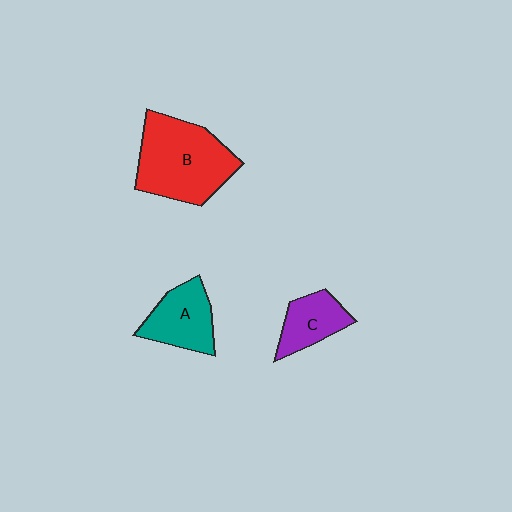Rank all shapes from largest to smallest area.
From largest to smallest: B (red), A (teal), C (purple).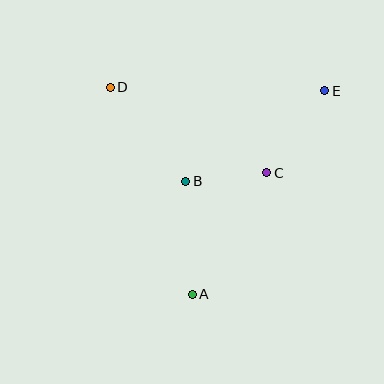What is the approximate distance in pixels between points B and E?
The distance between B and E is approximately 166 pixels.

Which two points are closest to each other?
Points B and C are closest to each other.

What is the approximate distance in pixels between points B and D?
The distance between B and D is approximately 121 pixels.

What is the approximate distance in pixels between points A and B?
The distance between A and B is approximately 113 pixels.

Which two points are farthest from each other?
Points A and E are farthest from each other.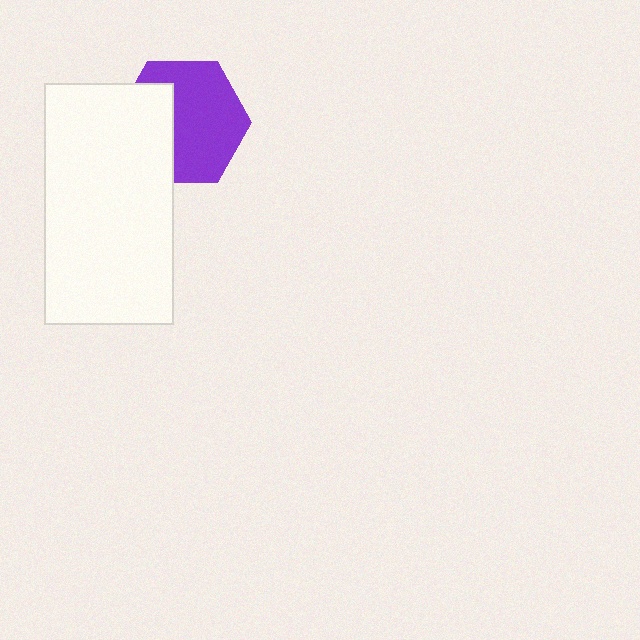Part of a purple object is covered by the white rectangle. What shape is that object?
It is a hexagon.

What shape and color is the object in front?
The object in front is a white rectangle.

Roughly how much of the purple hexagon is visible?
About half of it is visible (roughly 64%).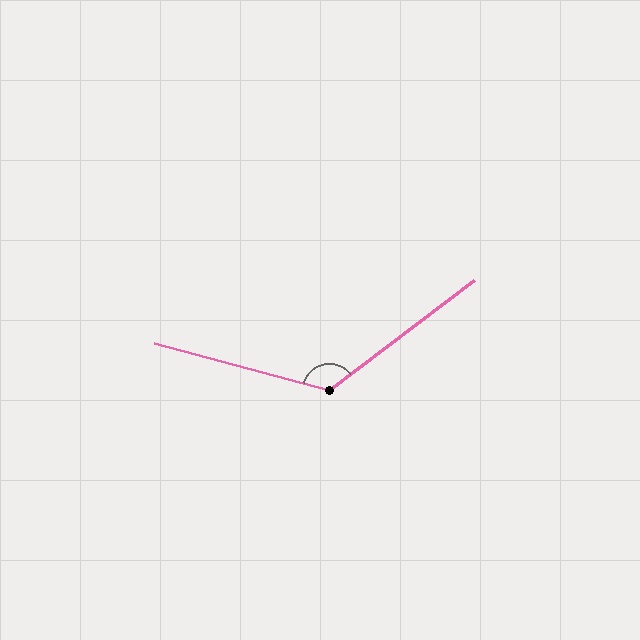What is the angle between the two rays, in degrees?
Approximately 128 degrees.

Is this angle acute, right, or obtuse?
It is obtuse.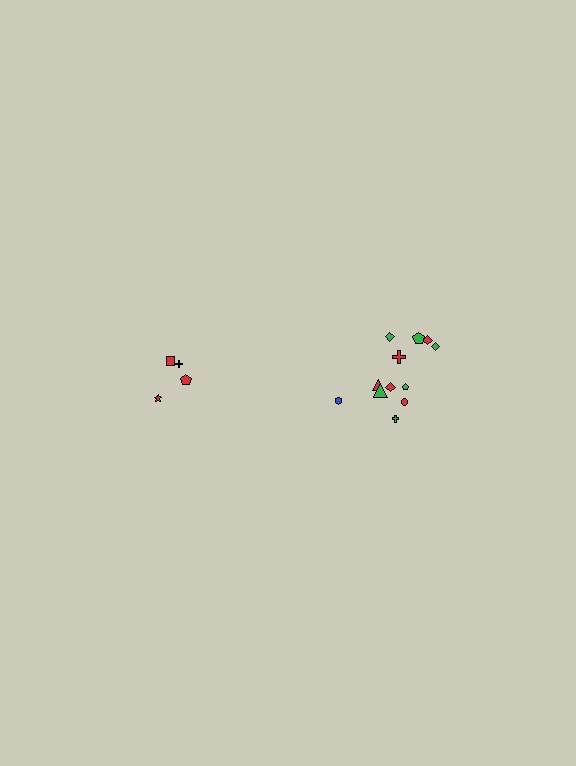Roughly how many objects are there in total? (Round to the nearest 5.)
Roughly 15 objects in total.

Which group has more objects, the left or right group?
The right group.